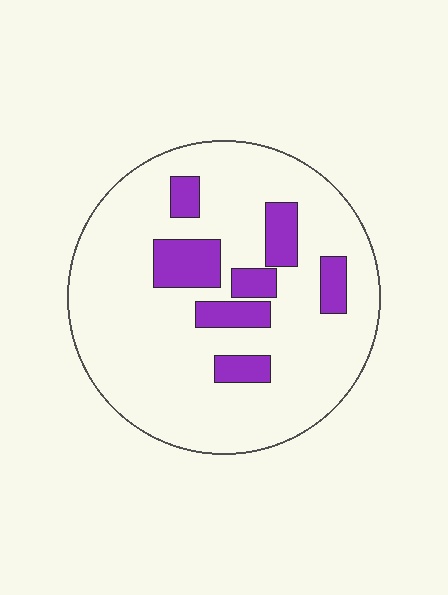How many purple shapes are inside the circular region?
7.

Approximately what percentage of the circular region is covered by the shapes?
Approximately 15%.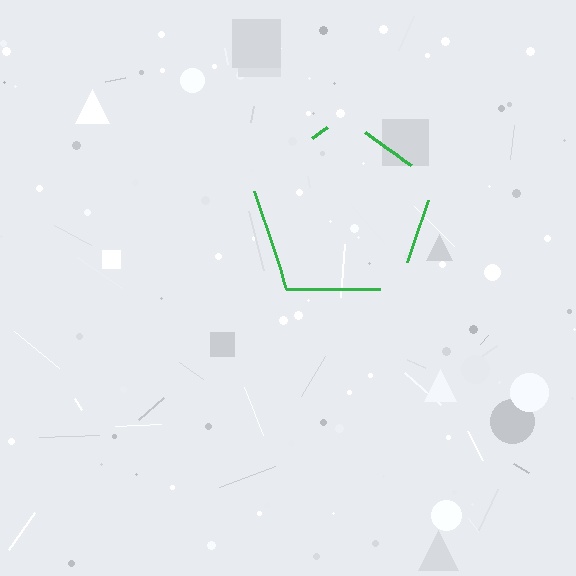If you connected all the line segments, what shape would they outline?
They would outline a pentagon.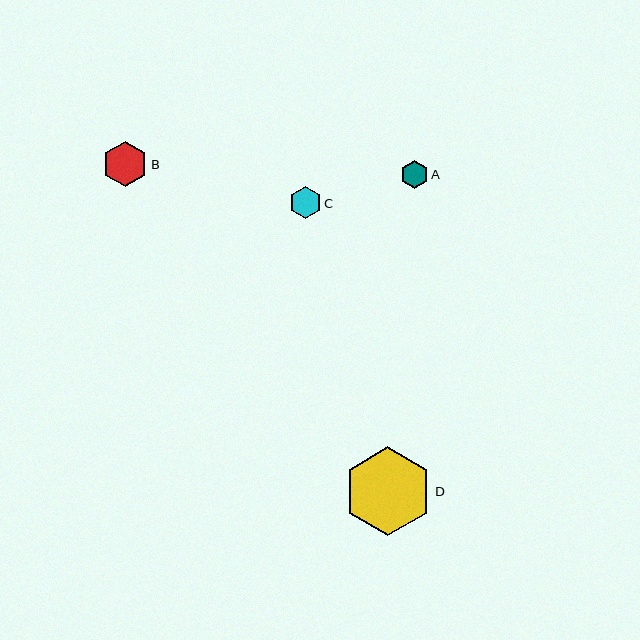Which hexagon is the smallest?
Hexagon A is the smallest with a size of approximately 28 pixels.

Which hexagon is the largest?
Hexagon D is the largest with a size of approximately 89 pixels.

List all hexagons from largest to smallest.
From largest to smallest: D, B, C, A.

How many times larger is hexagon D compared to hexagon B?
Hexagon D is approximately 2.0 times the size of hexagon B.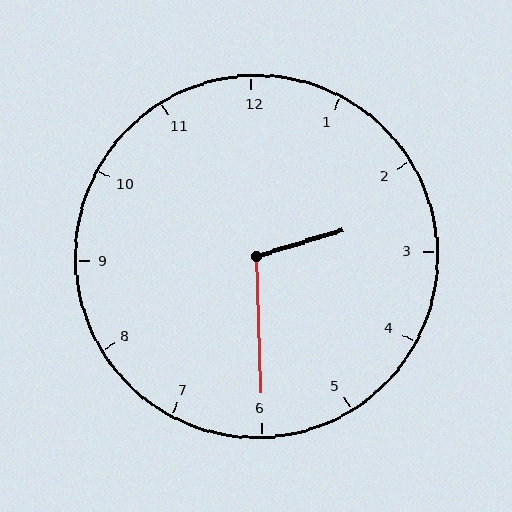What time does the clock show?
2:30.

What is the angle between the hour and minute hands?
Approximately 105 degrees.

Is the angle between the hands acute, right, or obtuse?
It is obtuse.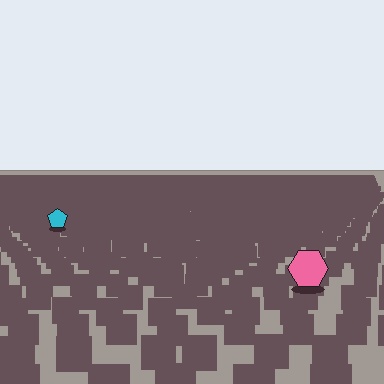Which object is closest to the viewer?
The pink hexagon is closest. The texture marks near it are larger and more spread out.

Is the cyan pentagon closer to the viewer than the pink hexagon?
No. The pink hexagon is closer — you can tell from the texture gradient: the ground texture is coarser near it.